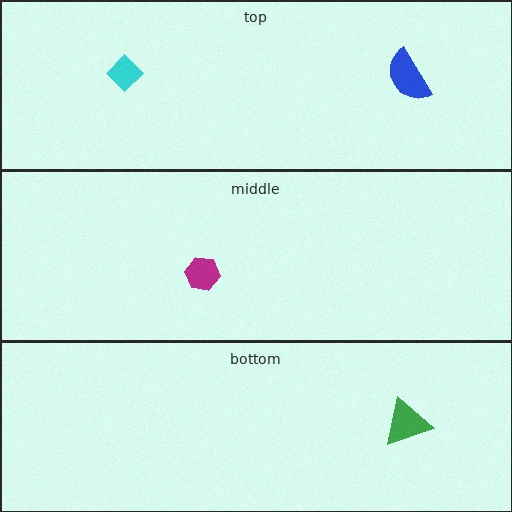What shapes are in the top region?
The blue semicircle, the cyan diamond.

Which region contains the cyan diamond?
The top region.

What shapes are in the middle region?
The magenta hexagon.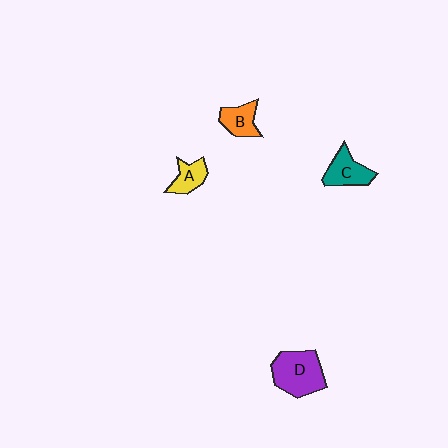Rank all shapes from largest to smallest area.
From largest to smallest: D (purple), C (teal), B (orange), A (yellow).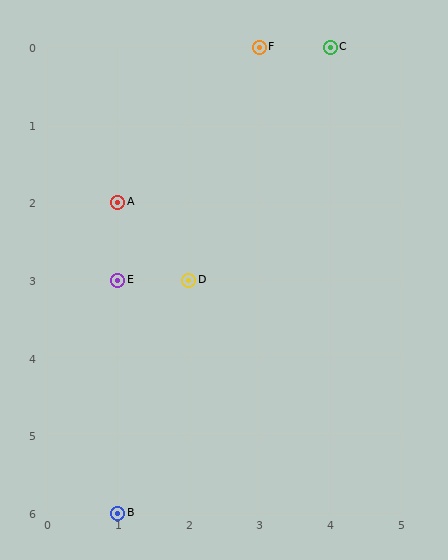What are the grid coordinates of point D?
Point D is at grid coordinates (2, 3).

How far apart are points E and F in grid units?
Points E and F are 2 columns and 3 rows apart (about 3.6 grid units diagonally).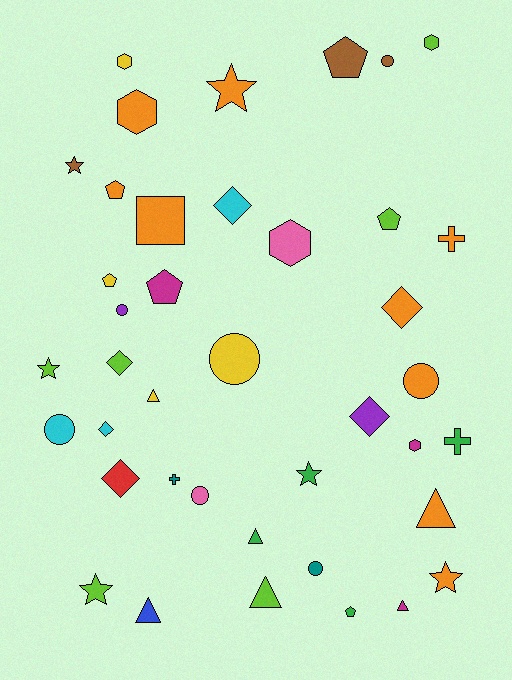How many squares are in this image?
There is 1 square.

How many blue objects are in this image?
There is 1 blue object.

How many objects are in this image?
There are 40 objects.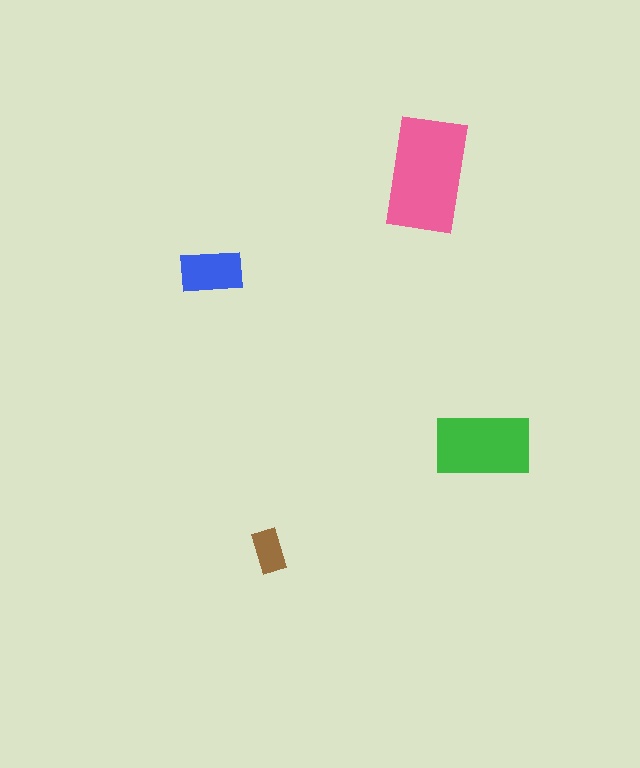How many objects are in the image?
There are 4 objects in the image.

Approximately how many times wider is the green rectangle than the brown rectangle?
About 2 times wider.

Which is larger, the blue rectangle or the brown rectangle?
The blue one.